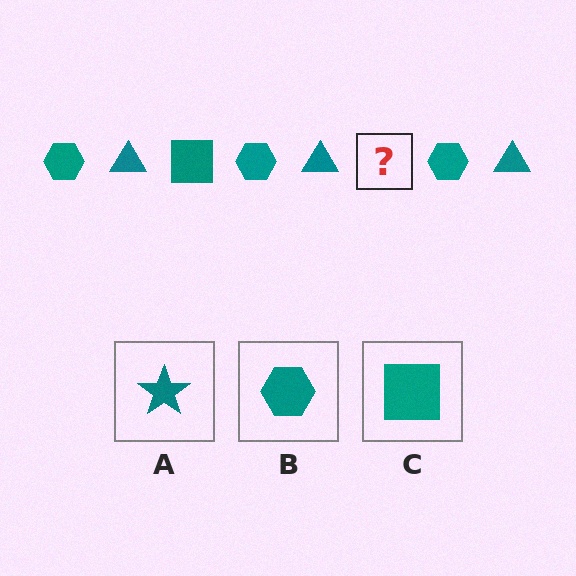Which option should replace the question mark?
Option C.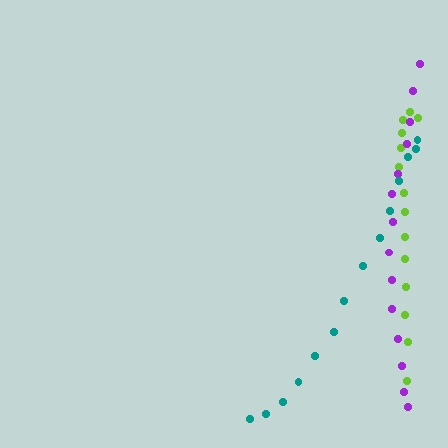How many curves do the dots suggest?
There are 3 distinct paths.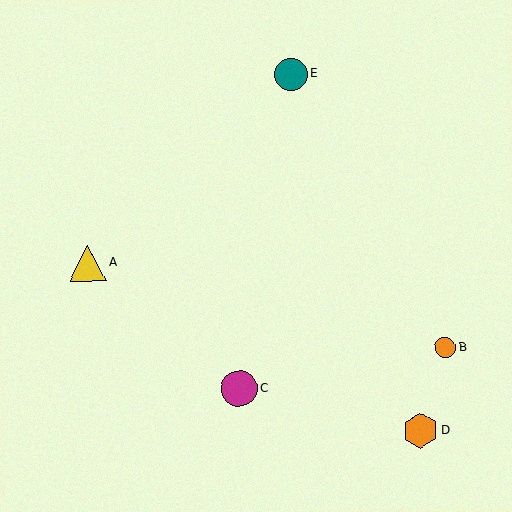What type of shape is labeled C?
Shape C is a magenta circle.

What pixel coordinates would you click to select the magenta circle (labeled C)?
Click at (239, 389) to select the magenta circle C.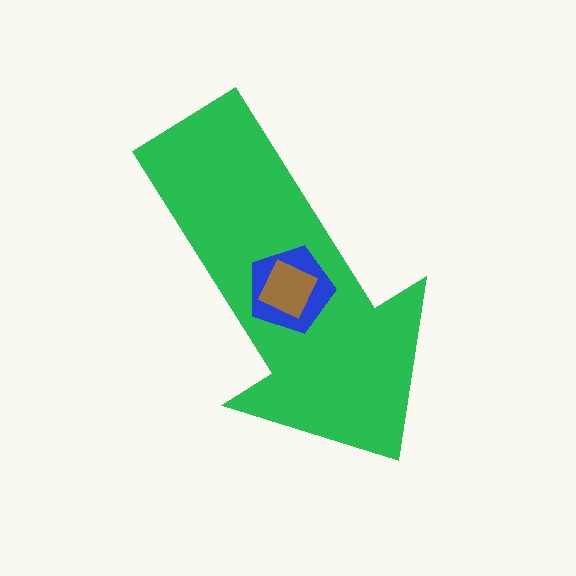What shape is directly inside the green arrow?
The blue pentagon.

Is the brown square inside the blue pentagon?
Yes.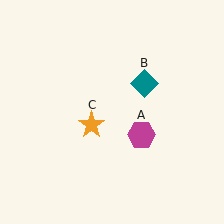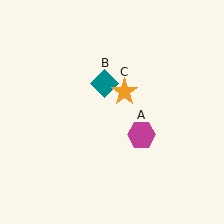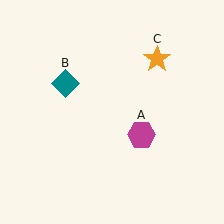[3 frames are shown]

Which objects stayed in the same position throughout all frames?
Magenta hexagon (object A) remained stationary.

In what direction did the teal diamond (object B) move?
The teal diamond (object B) moved left.